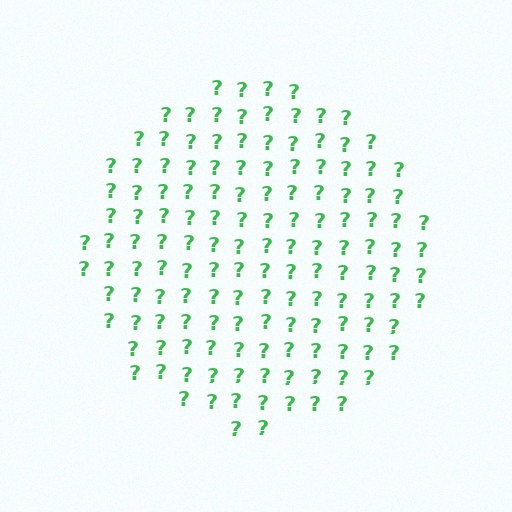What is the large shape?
The large shape is a circle.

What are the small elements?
The small elements are question marks.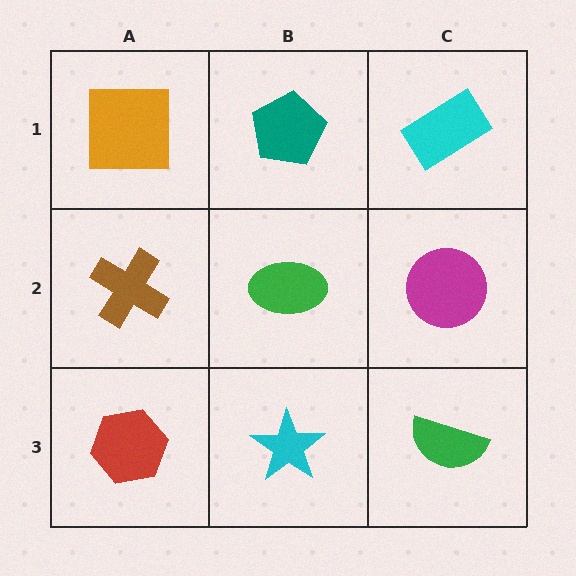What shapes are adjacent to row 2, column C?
A cyan rectangle (row 1, column C), a green semicircle (row 3, column C), a green ellipse (row 2, column B).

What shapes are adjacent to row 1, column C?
A magenta circle (row 2, column C), a teal pentagon (row 1, column B).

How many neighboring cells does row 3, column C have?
2.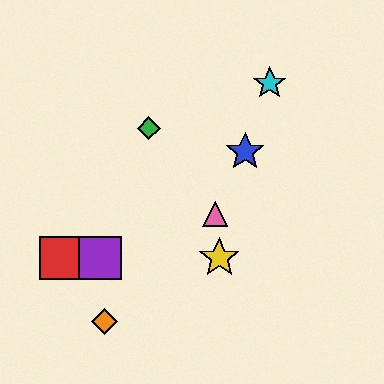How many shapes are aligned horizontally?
3 shapes (the red square, the yellow star, the purple square) are aligned horizontally.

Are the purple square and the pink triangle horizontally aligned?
No, the purple square is at y≈258 and the pink triangle is at y≈214.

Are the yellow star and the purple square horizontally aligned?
Yes, both are at y≈258.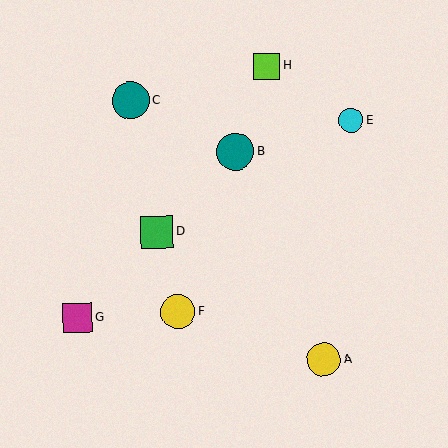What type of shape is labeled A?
Shape A is a yellow circle.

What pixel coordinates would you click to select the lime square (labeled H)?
Click at (267, 66) to select the lime square H.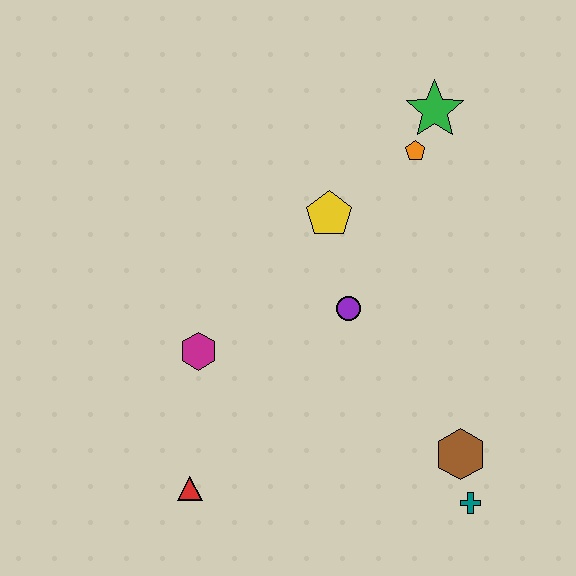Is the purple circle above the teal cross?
Yes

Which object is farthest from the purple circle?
The red triangle is farthest from the purple circle.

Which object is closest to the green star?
The orange pentagon is closest to the green star.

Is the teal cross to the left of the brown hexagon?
No